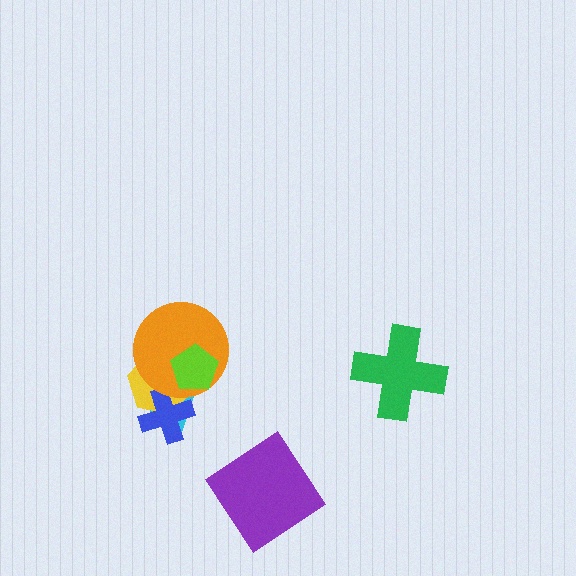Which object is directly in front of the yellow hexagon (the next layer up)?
The blue cross is directly in front of the yellow hexagon.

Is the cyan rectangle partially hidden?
Yes, it is partially covered by another shape.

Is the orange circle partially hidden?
Yes, it is partially covered by another shape.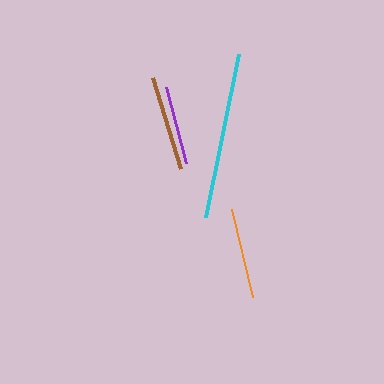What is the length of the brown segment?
The brown segment is approximately 95 pixels long.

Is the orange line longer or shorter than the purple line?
The orange line is longer than the purple line.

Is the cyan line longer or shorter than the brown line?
The cyan line is longer than the brown line.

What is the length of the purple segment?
The purple segment is approximately 78 pixels long.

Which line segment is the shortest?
The purple line is the shortest at approximately 78 pixels.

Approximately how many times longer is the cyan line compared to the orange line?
The cyan line is approximately 1.8 times the length of the orange line.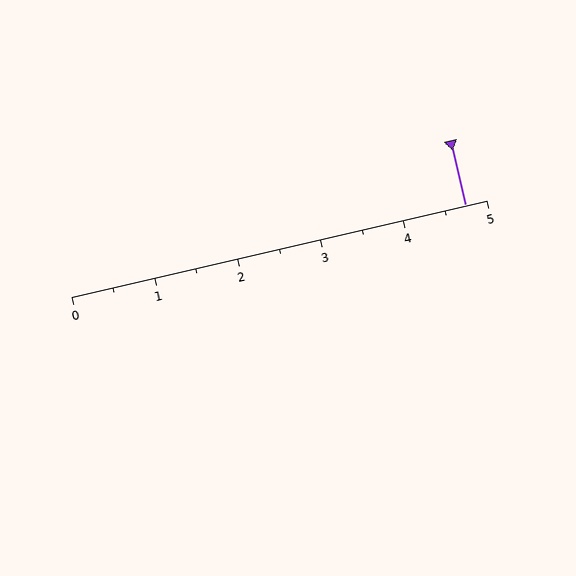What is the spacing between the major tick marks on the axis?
The major ticks are spaced 1 apart.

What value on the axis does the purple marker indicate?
The marker indicates approximately 4.8.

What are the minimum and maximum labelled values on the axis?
The axis runs from 0 to 5.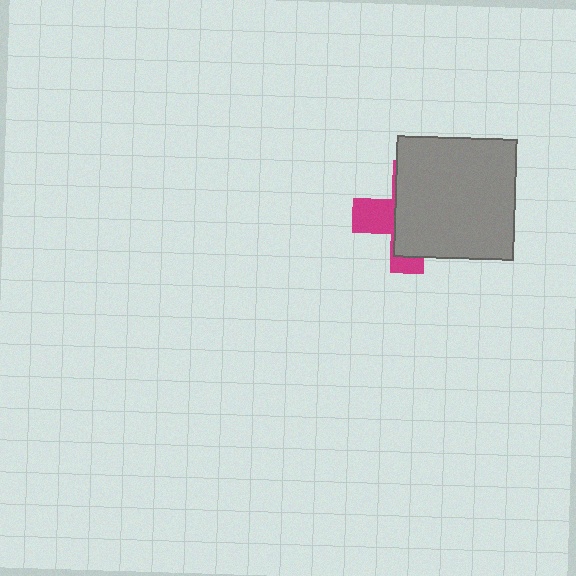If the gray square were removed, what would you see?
You would see the complete magenta cross.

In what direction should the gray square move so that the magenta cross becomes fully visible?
The gray square should move right. That is the shortest direction to clear the overlap and leave the magenta cross fully visible.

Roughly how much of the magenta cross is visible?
A small part of it is visible (roughly 33%).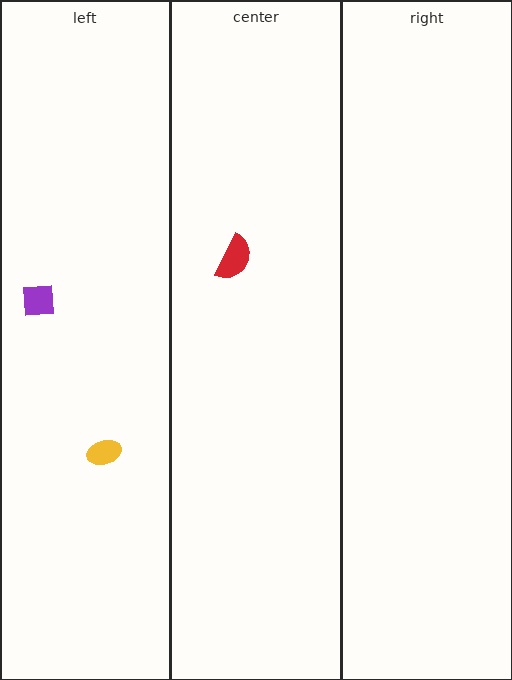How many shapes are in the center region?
1.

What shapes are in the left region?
The purple square, the yellow ellipse.